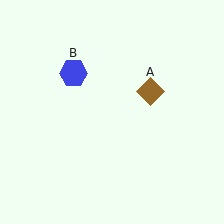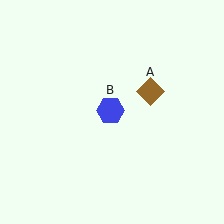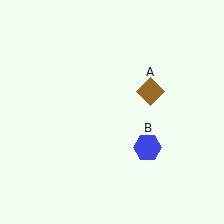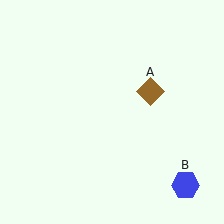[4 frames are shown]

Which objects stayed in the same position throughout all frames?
Brown diamond (object A) remained stationary.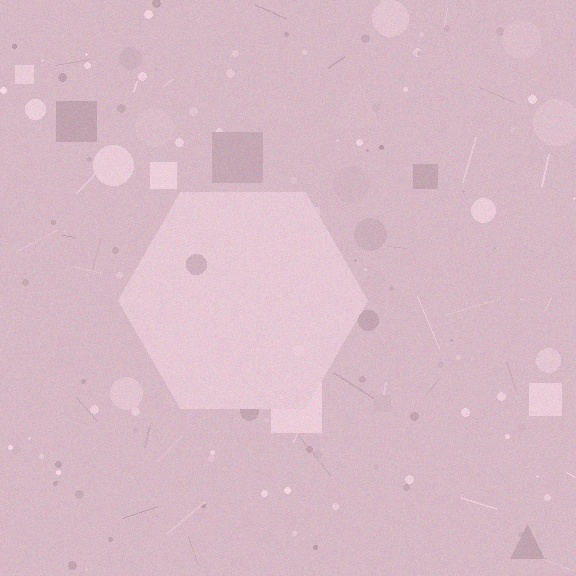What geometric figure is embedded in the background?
A hexagon is embedded in the background.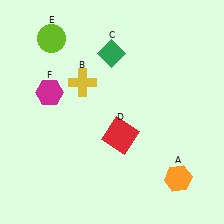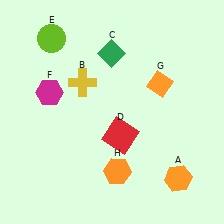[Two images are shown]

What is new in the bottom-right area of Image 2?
An orange hexagon (H) was added in the bottom-right area of Image 2.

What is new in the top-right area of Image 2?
An orange diamond (G) was added in the top-right area of Image 2.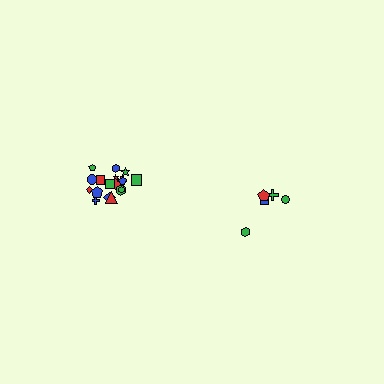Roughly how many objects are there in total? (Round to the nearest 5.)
Roughly 25 objects in total.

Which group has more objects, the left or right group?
The left group.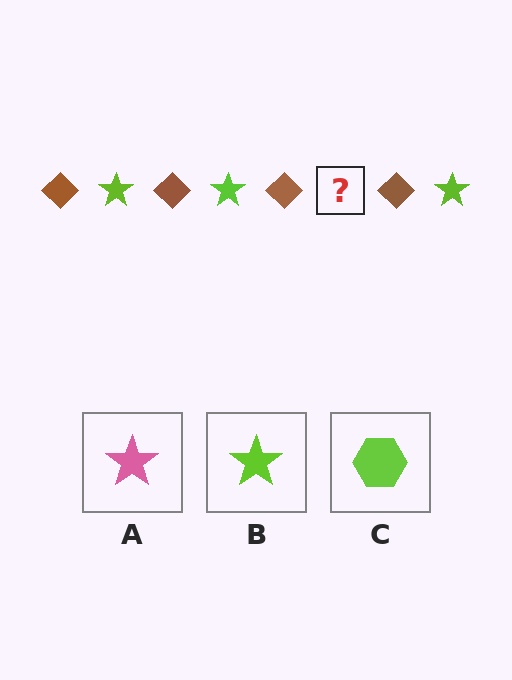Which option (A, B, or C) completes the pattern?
B.